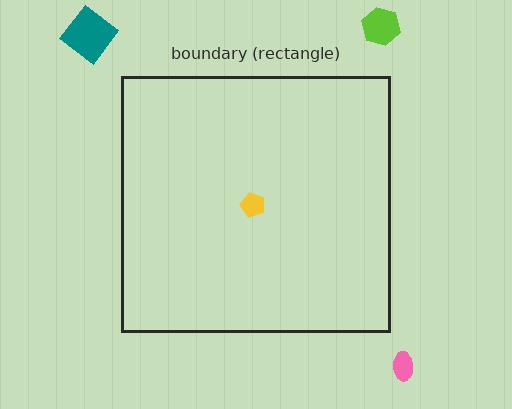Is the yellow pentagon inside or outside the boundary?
Inside.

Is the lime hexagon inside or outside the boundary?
Outside.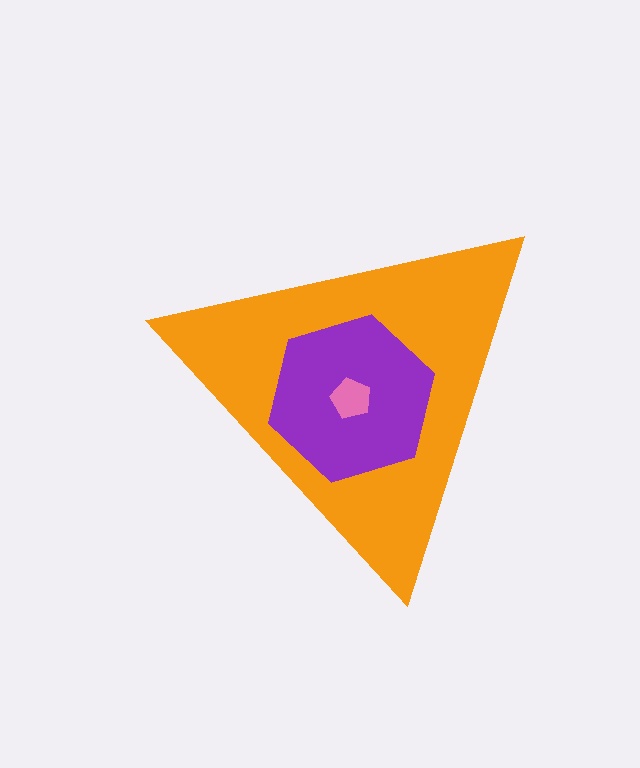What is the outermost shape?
The orange triangle.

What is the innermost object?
The pink pentagon.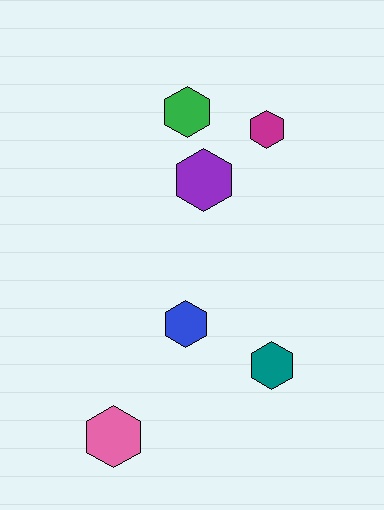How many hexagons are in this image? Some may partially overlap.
There are 6 hexagons.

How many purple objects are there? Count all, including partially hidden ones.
There is 1 purple object.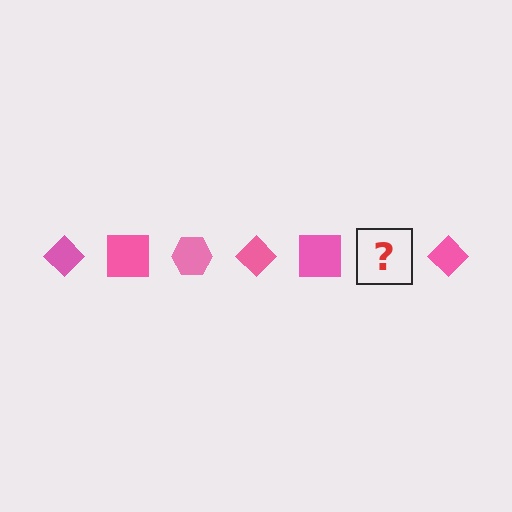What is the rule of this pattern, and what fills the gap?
The rule is that the pattern cycles through diamond, square, hexagon shapes in pink. The gap should be filled with a pink hexagon.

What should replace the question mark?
The question mark should be replaced with a pink hexagon.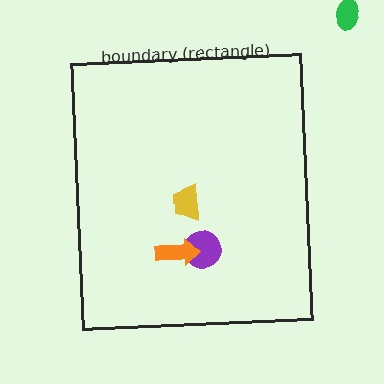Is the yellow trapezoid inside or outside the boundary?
Inside.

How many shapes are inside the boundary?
3 inside, 1 outside.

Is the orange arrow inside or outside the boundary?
Inside.